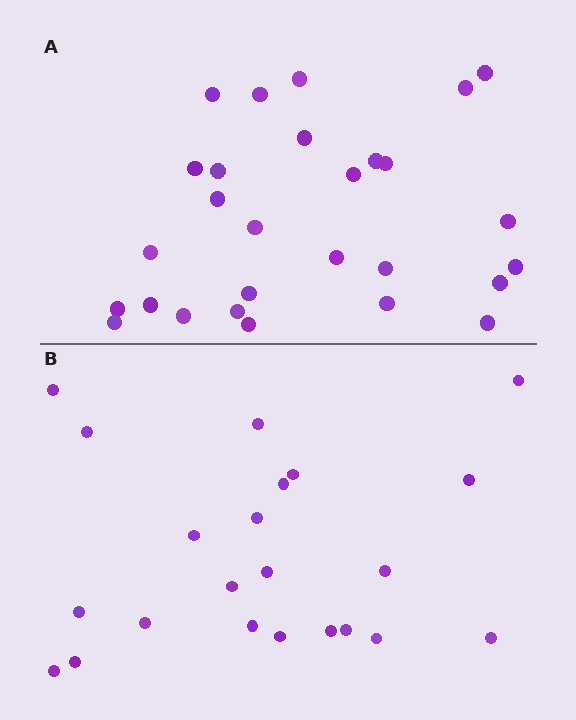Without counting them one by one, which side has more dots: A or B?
Region A (the top region) has more dots.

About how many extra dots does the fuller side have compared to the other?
Region A has about 6 more dots than region B.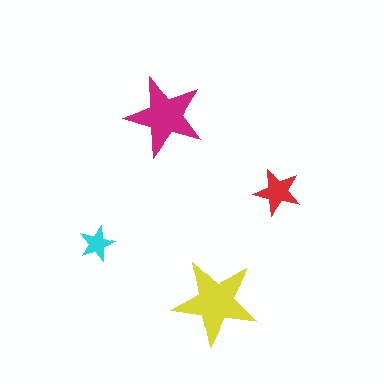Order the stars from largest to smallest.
the yellow one, the magenta one, the red one, the cyan one.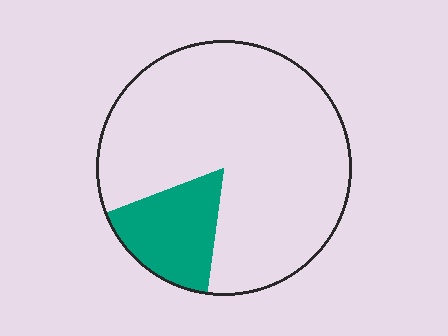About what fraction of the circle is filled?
About one sixth (1/6).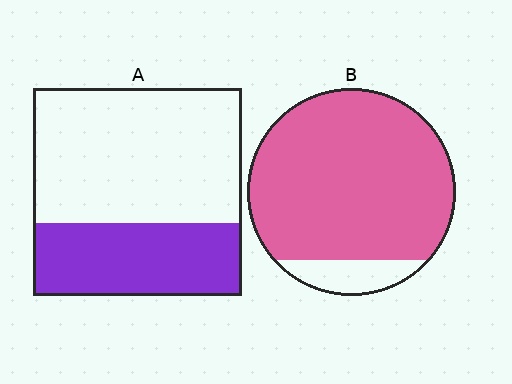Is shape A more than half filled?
No.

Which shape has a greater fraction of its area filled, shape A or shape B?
Shape B.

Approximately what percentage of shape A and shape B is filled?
A is approximately 35% and B is approximately 90%.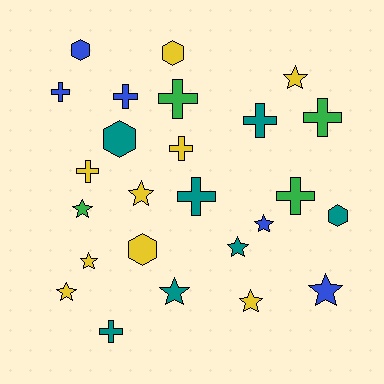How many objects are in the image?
There are 25 objects.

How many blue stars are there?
There are 2 blue stars.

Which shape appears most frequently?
Star, with 10 objects.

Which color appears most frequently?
Yellow, with 9 objects.